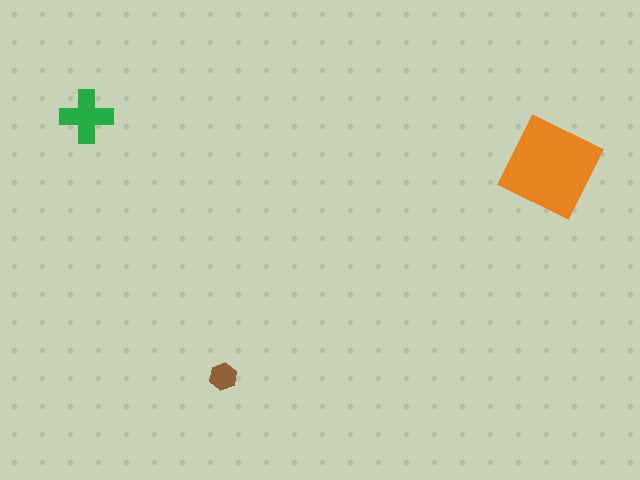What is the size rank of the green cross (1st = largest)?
2nd.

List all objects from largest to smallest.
The orange diamond, the green cross, the brown hexagon.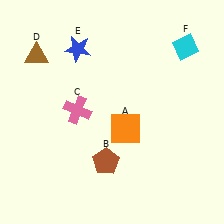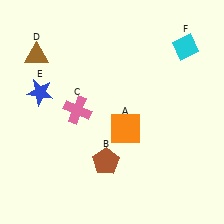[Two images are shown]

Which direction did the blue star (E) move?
The blue star (E) moved down.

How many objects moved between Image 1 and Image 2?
1 object moved between the two images.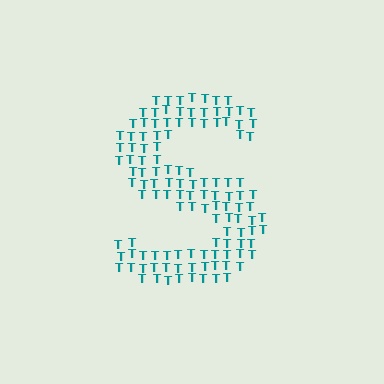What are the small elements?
The small elements are letter T's.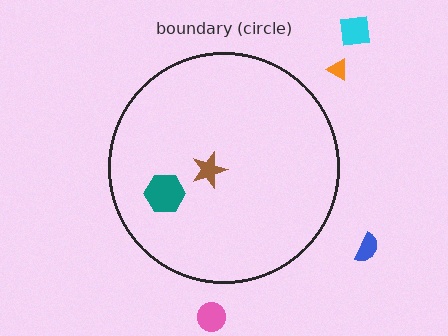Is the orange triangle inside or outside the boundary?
Outside.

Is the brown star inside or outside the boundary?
Inside.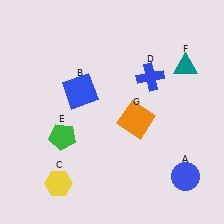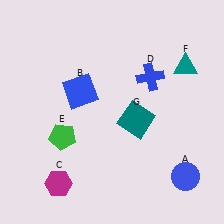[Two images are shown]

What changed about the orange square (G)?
In Image 1, G is orange. In Image 2, it changed to teal.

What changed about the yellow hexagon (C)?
In Image 1, C is yellow. In Image 2, it changed to magenta.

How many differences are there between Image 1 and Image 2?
There are 2 differences between the two images.